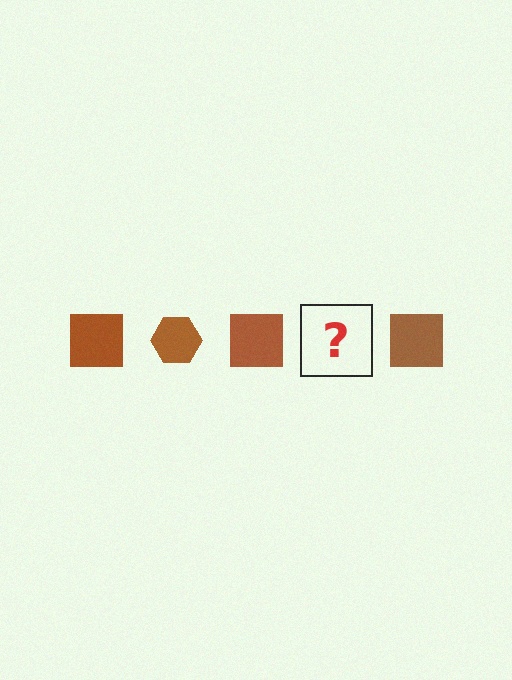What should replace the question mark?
The question mark should be replaced with a brown hexagon.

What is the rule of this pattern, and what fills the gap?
The rule is that the pattern cycles through square, hexagon shapes in brown. The gap should be filled with a brown hexagon.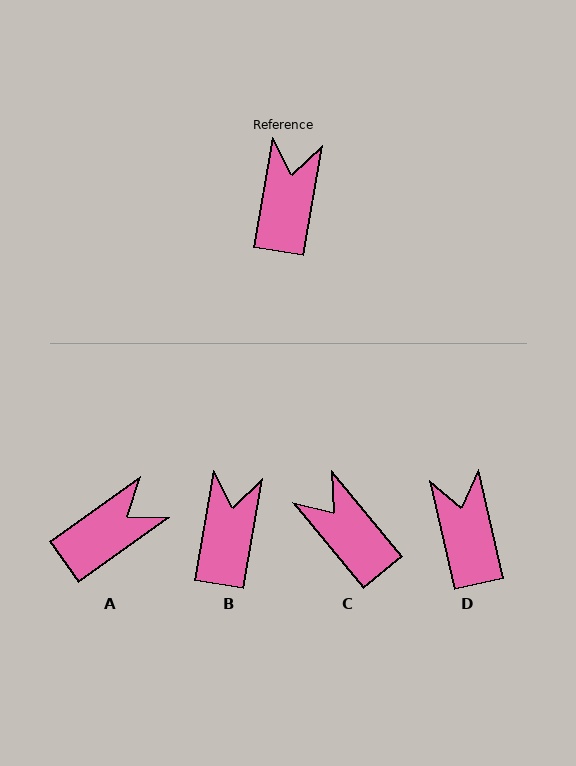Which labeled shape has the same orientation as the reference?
B.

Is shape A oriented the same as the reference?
No, it is off by about 45 degrees.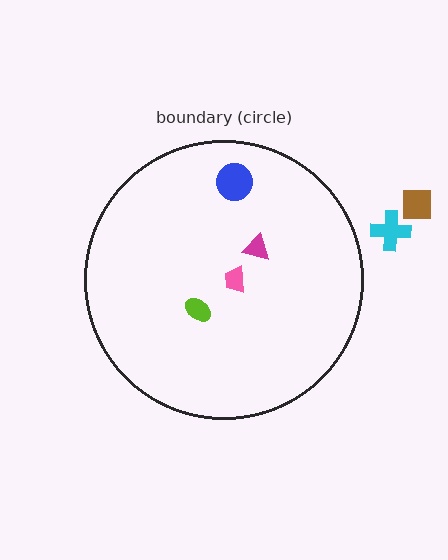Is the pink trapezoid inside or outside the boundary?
Inside.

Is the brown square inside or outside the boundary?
Outside.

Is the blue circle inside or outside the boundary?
Inside.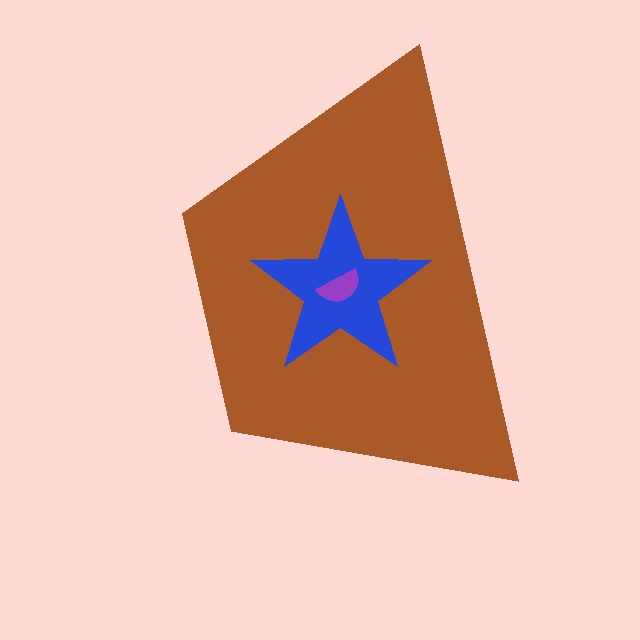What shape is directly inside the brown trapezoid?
The blue star.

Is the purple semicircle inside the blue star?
Yes.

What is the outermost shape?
The brown trapezoid.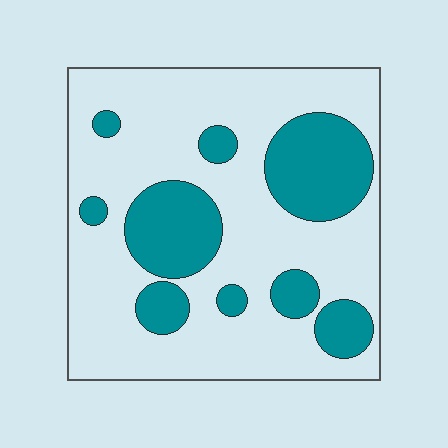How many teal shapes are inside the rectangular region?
9.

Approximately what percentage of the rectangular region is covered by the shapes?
Approximately 30%.